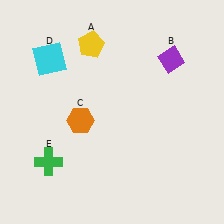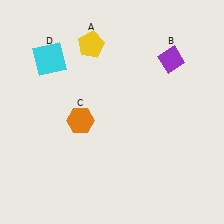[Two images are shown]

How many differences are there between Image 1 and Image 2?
There is 1 difference between the two images.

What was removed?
The green cross (E) was removed in Image 2.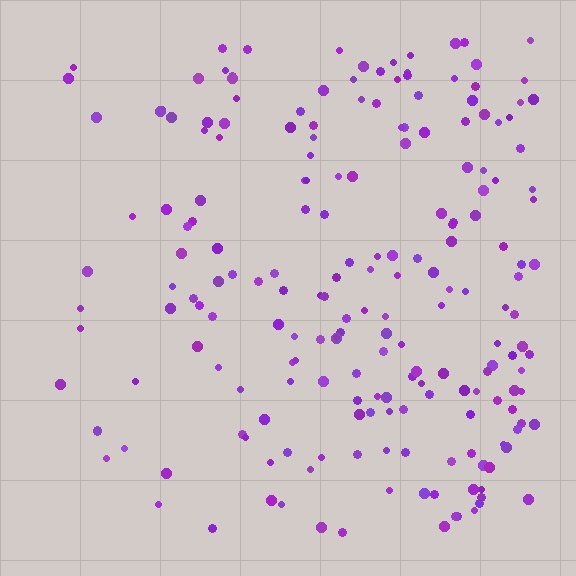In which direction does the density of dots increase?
From left to right, with the right side densest.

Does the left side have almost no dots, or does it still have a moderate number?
Still a moderate number, just noticeably fewer than the right.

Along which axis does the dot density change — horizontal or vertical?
Horizontal.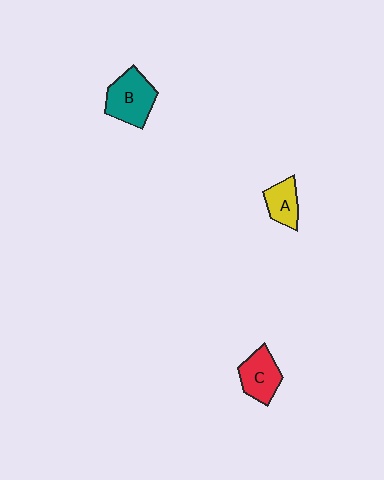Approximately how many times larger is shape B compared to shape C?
Approximately 1.3 times.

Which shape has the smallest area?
Shape A (yellow).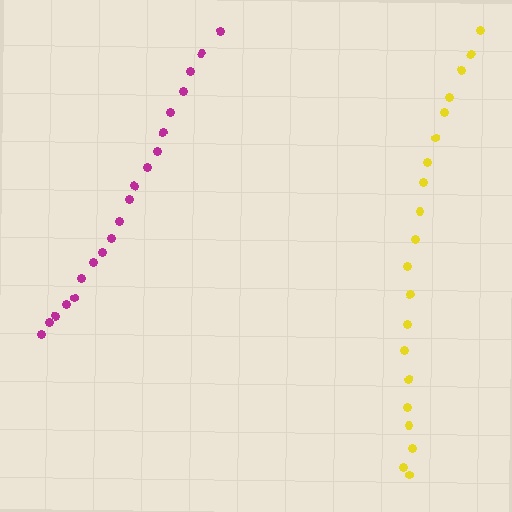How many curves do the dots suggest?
There are 2 distinct paths.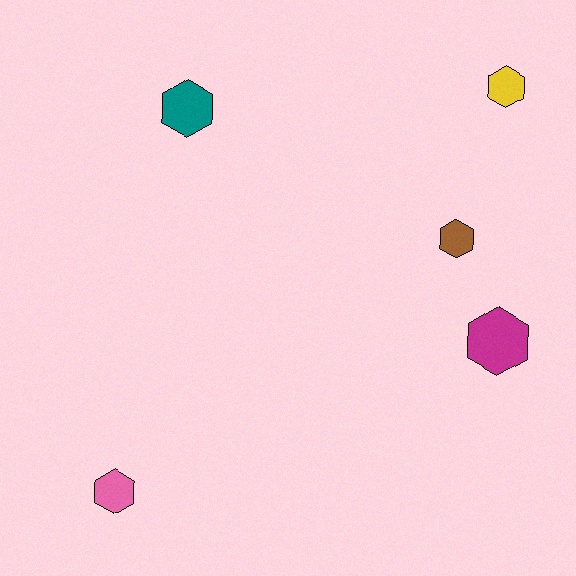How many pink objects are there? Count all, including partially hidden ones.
There is 1 pink object.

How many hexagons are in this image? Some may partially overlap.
There are 5 hexagons.